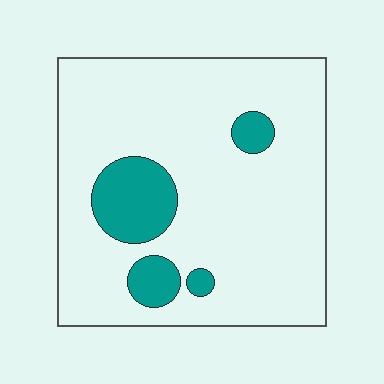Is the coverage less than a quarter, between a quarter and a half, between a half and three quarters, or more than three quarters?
Less than a quarter.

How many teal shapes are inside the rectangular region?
4.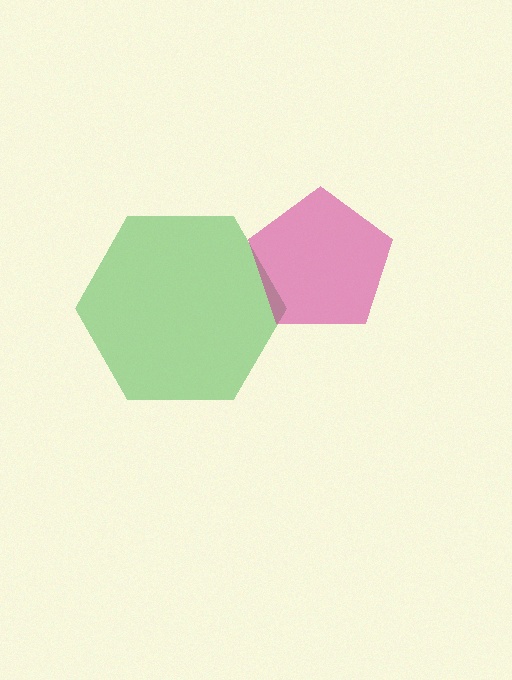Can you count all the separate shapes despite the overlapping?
Yes, there are 2 separate shapes.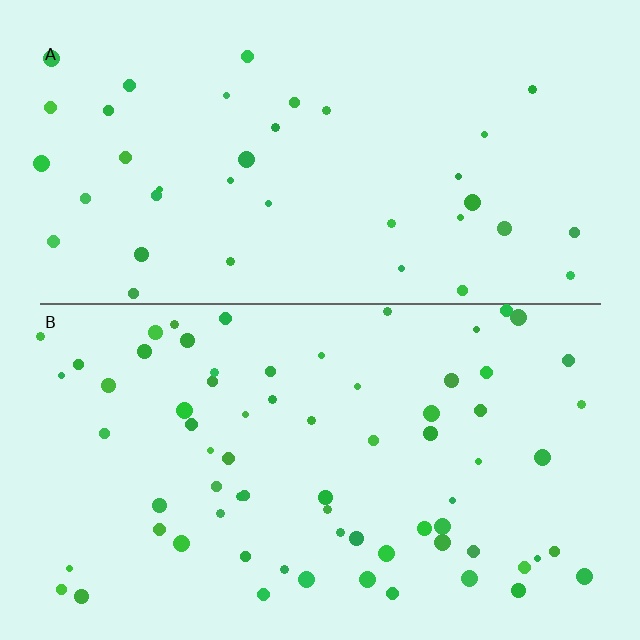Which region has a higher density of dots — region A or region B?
B (the bottom).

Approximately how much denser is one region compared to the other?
Approximately 1.9× — region B over region A.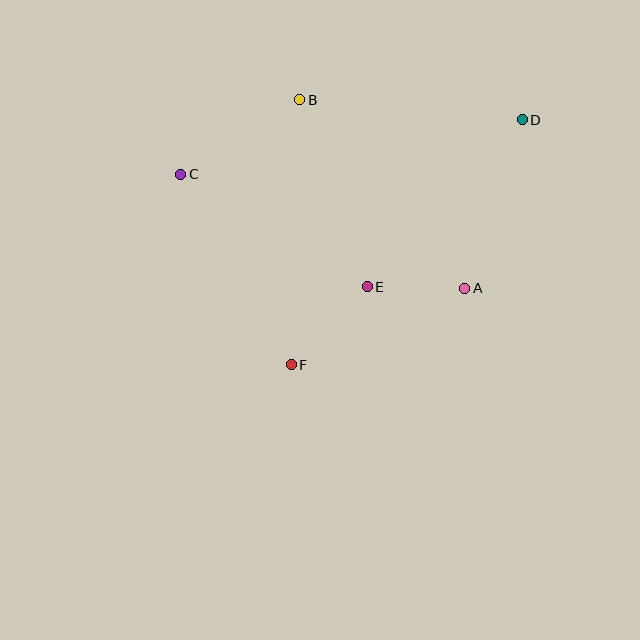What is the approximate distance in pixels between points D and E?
The distance between D and E is approximately 228 pixels.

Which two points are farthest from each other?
Points C and D are farthest from each other.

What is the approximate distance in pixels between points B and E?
The distance between B and E is approximately 198 pixels.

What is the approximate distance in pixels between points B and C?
The distance between B and C is approximately 140 pixels.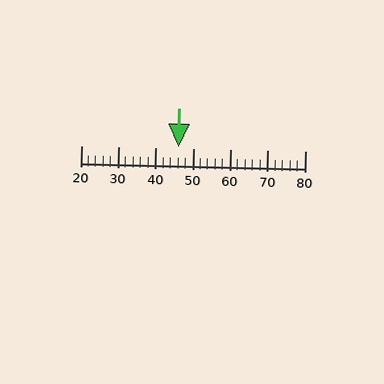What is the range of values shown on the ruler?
The ruler shows values from 20 to 80.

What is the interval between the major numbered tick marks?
The major tick marks are spaced 10 units apart.